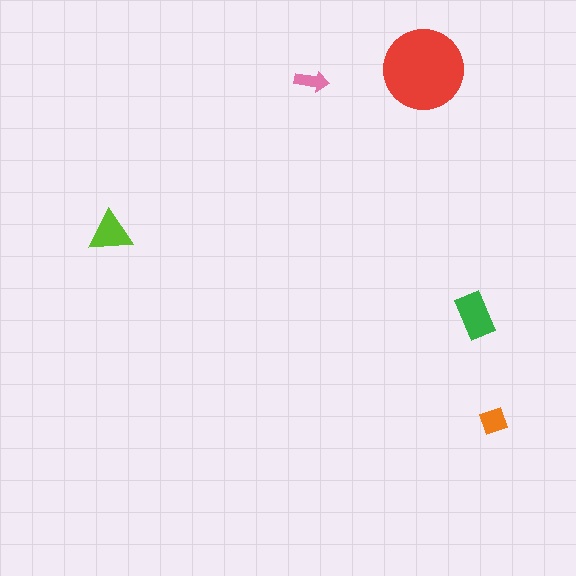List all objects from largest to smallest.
The red circle, the green rectangle, the lime triangle, the orange diamond, the pink arrow.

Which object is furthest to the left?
The lime triangle is leftmost.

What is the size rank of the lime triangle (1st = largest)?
3rd.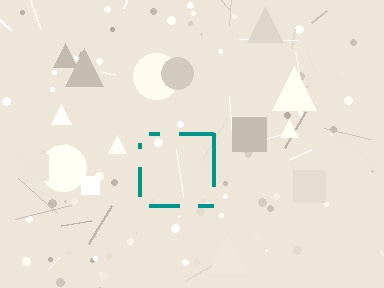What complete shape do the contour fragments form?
The contour fragments form a square.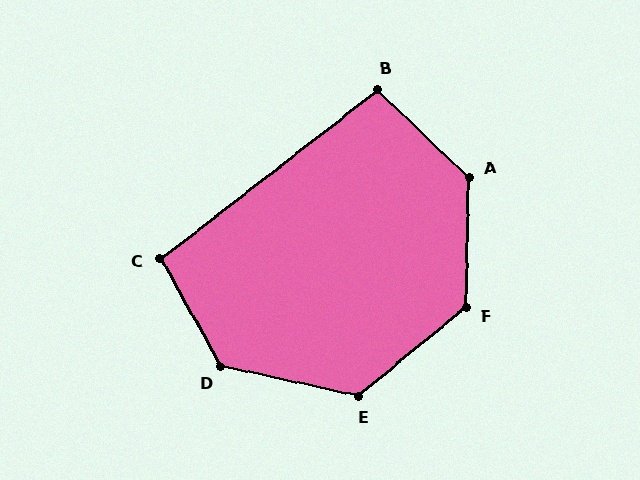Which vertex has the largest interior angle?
A, at approximately 133 degrees.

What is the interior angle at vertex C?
Approximately 99 degrees (obtuse).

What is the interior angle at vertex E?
Approximately 128 degrees (obtuse).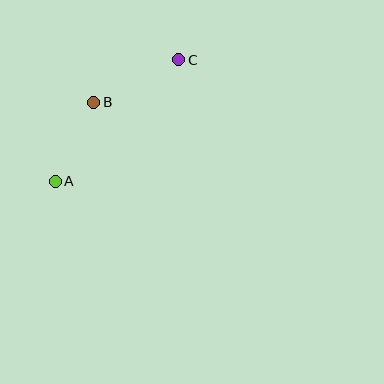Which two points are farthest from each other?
Points A and C are farthest from each other.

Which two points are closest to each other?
Points A and B are closest to each other.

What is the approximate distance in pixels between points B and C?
The distance between B and C is approximately 95 pixels.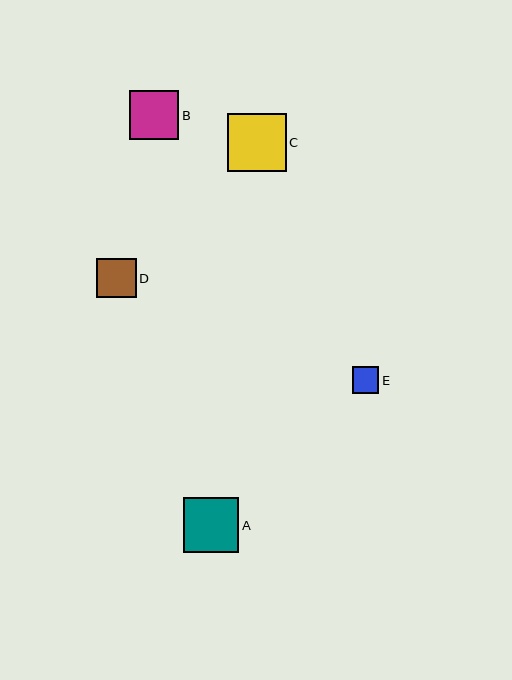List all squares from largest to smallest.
From largest to smallest: C, A, B, D, E.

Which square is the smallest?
Square E is the smallest with a size of approximately 27 pixels.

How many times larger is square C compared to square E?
Square C is approximately 2.2 times the size of square E.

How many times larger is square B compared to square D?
Square B is approximately 1.3 times the size of square D.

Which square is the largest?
Square C is the largest with a size of approximately 59 pixels.